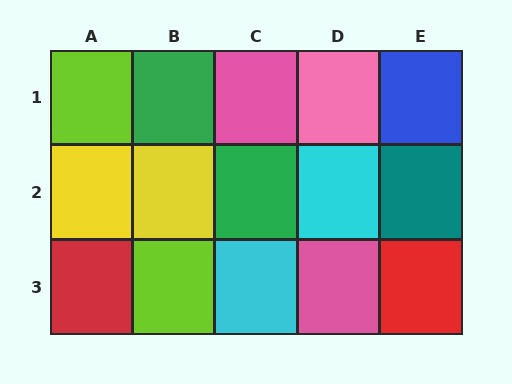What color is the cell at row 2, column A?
Yellow.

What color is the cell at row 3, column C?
Cyan.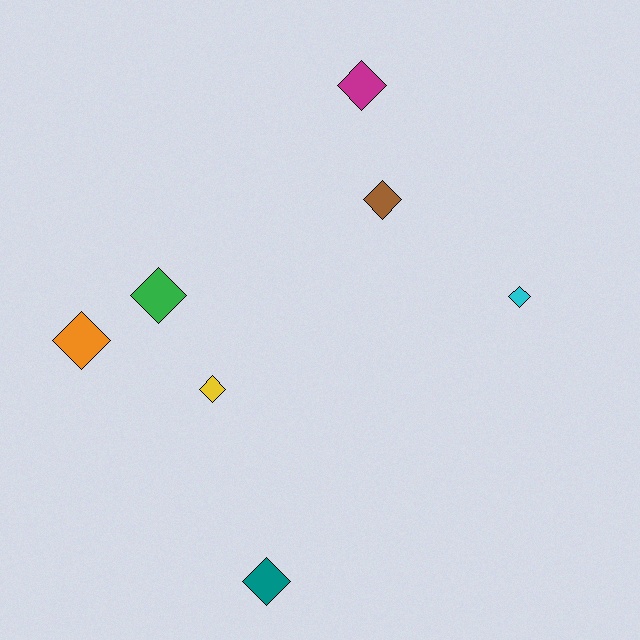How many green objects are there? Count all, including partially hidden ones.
There is 1 green object.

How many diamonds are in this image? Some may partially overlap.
There are 7 diamonds.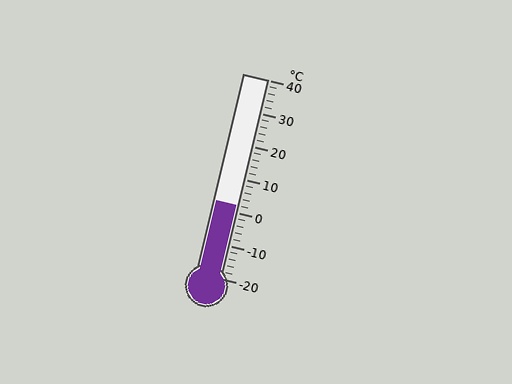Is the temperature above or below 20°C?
The temperature is below 20°C.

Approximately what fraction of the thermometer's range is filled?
The thermometer is filled to approximately 35% of its range.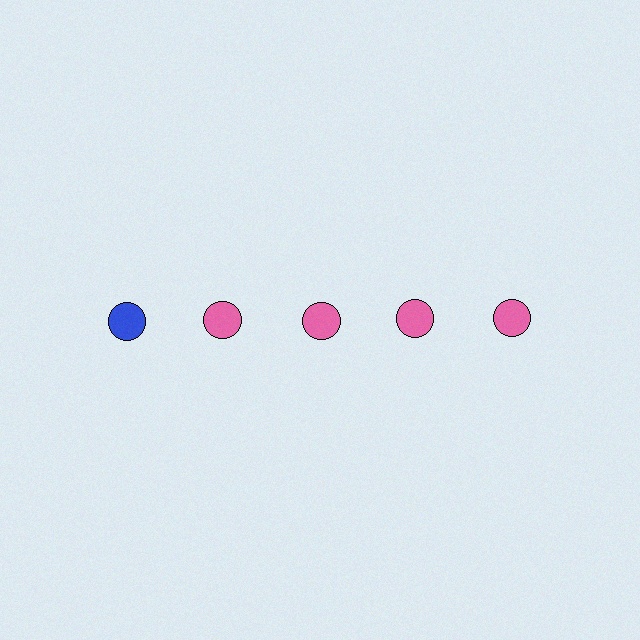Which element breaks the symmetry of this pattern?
The blue circle in the top row, leftmost column breaks the symmetry. All other shapes are pink circles.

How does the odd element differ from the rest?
It has a different color: blue instead of pink.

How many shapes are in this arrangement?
There are 5 shapes arranged in a grid pattern.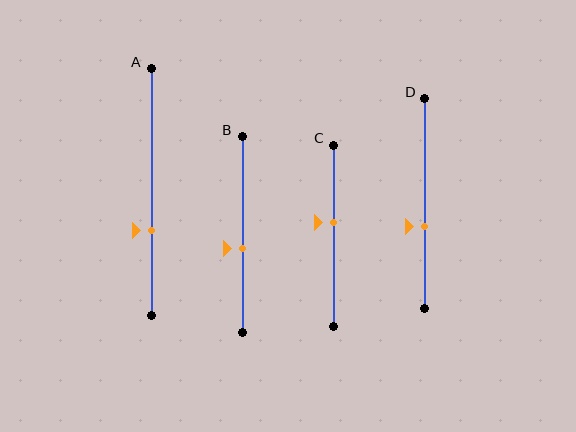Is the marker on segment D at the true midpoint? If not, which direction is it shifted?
No, the marker on segment D is shifted downward by about 11% of the segment length.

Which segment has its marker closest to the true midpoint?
Segment B has its marker closest to the true midpoint.